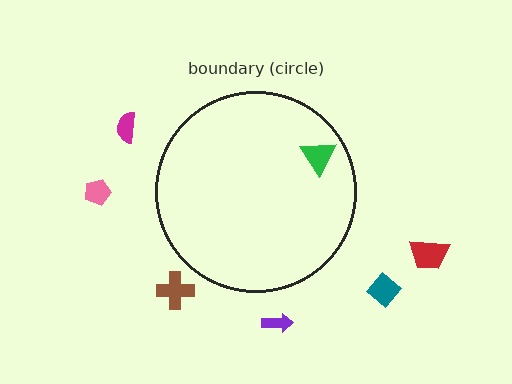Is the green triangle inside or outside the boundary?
Inside.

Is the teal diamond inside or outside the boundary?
Outside.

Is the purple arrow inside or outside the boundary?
Outside.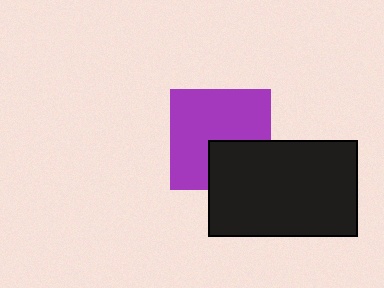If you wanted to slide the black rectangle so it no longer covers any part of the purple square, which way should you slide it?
Slide it toward the lower-right — that is the most direct way to separate the two shapes.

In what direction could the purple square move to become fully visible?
The purple square could move toward the upper-left. That would shift it out from behind the black rectangle entirely.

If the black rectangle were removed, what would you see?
You would see the complete purple square.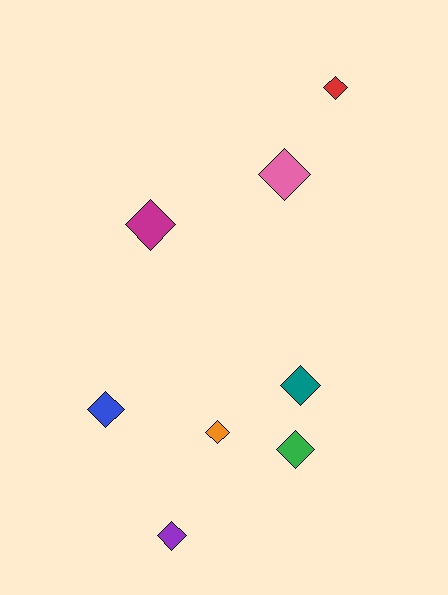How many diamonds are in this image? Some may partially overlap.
There are 8 diamonds.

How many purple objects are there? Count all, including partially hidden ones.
There is 1 purple object.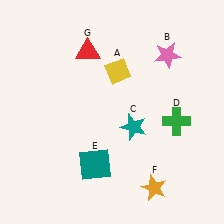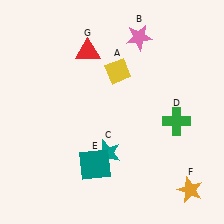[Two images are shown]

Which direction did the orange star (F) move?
The orange star (F) moved right.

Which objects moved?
The objects that moved are: the pink star (B), the teal star (C), the orange star (F).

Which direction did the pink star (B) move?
The pink star (B) moved left.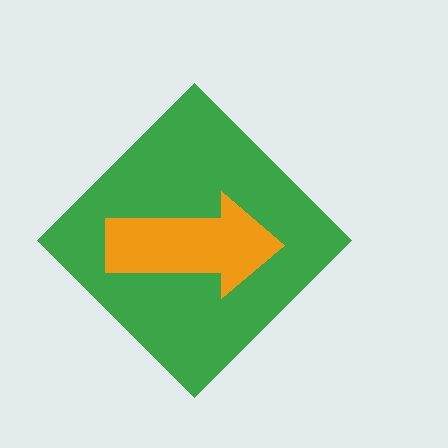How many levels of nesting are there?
2.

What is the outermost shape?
The green diamond.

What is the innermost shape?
The orange arrow.